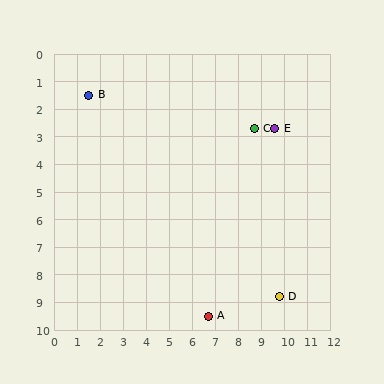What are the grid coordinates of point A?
Point A is at approximately (6.7, 9.5).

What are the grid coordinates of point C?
Point C is at approximately (8.7, 2.7).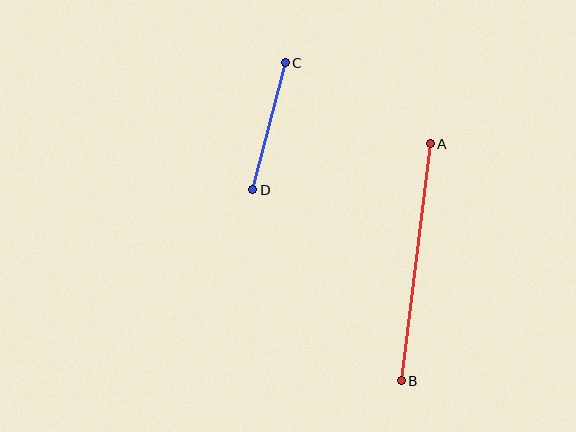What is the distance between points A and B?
The distance is approximately 239 pixels.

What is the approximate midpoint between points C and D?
The midpoint is at approximately (269, 126) pixels.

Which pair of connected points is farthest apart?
Points A and B are farthest apart.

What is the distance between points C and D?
The distance is approximately 131 pixels.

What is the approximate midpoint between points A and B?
The midpoint is at approximately (416, 262) pixels.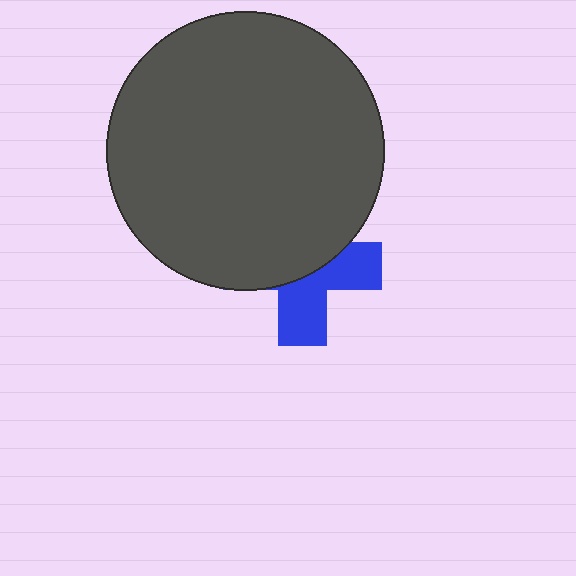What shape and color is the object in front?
The object in front is a dark gray circle.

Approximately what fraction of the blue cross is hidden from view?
Roughly 57% of the blue cross is hidden behind the dark gray circle.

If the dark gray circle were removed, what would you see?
You would see the complete blue cross.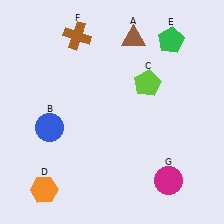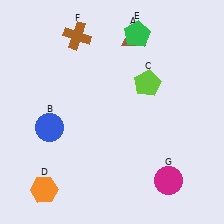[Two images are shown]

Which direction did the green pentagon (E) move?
The green pentagon (E) moved left.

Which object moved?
The green pentagon (E) moved left.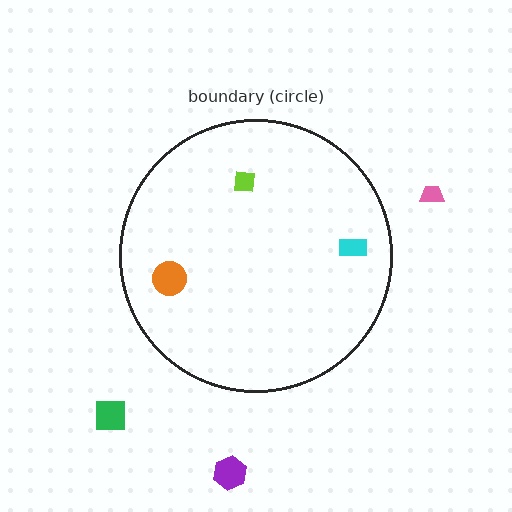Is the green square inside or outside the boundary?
Outside.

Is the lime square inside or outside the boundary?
Inside.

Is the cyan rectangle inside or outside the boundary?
Inside.